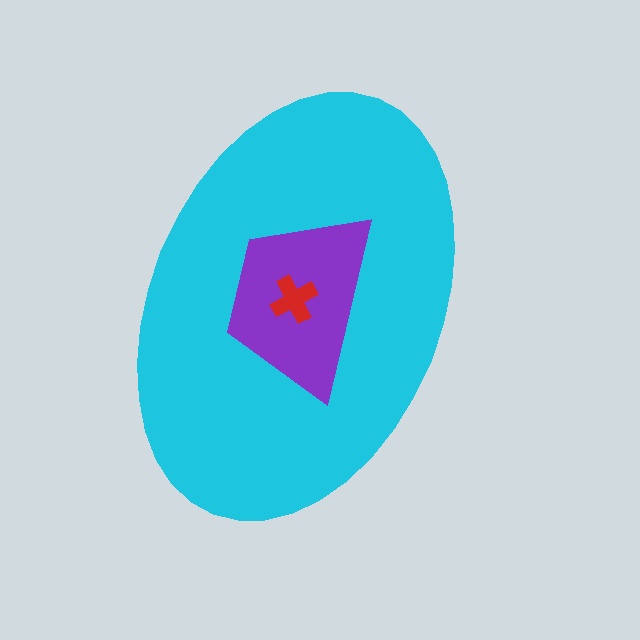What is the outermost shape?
The cyan ellipse.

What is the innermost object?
The red cross.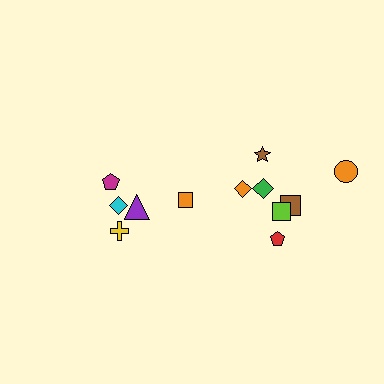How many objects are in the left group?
There are 5 objects.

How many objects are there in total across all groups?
There are 12 objects.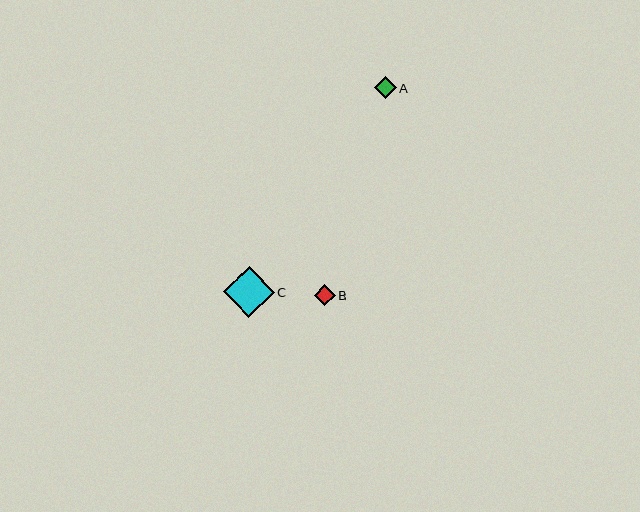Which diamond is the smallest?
Diamond B is the smallest with a size of approximately 21 pixels.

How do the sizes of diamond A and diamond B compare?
Diamond A and diamond B are approximately the same size.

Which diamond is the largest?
Diamond C is the largest with a size of approximately 51 pixels.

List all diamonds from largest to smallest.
From largest to smallest: C, A, B.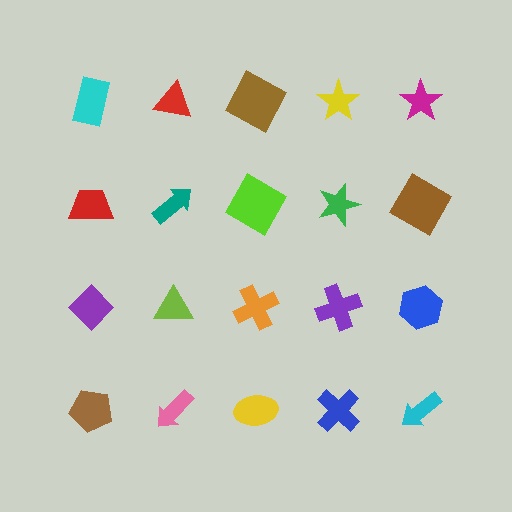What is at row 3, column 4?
A purple cross.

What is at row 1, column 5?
A magenta star.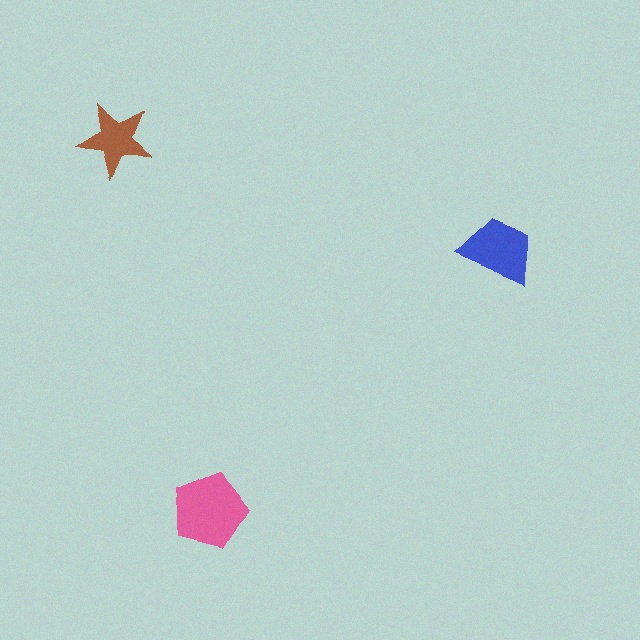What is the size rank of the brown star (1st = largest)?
3rd.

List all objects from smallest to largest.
The brown star, the blue trapezoid, the pink pentagon.